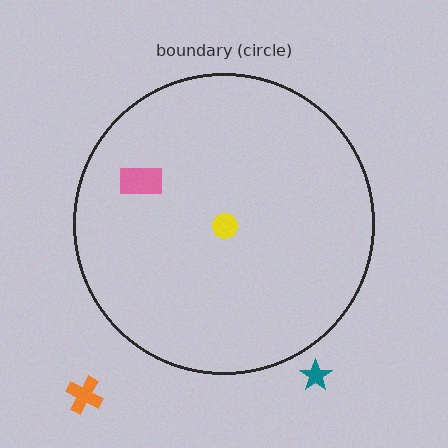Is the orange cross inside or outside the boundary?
Outside.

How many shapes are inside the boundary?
2 inside, 2 outside.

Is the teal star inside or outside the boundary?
Outside.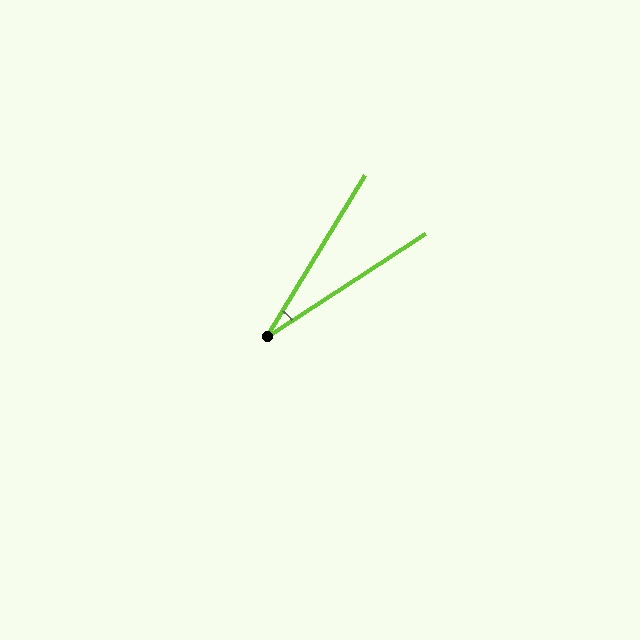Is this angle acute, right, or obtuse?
It is acute.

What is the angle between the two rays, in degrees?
Approximately 26 degrees.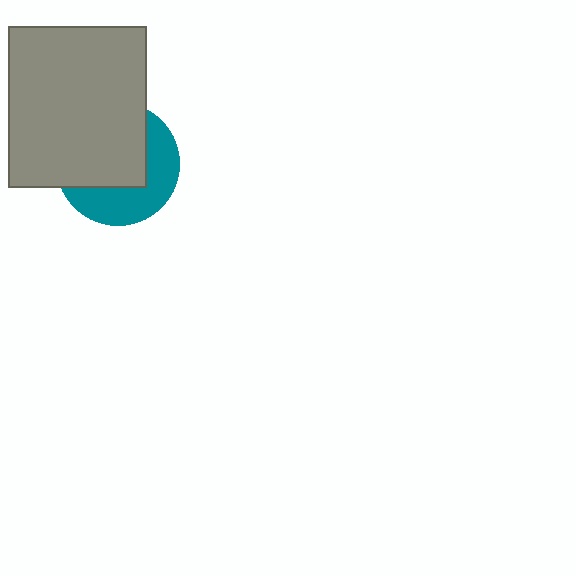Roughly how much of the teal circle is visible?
A small part of it is visible (roughly 43%).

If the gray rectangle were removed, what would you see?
You would see the complete teal circle.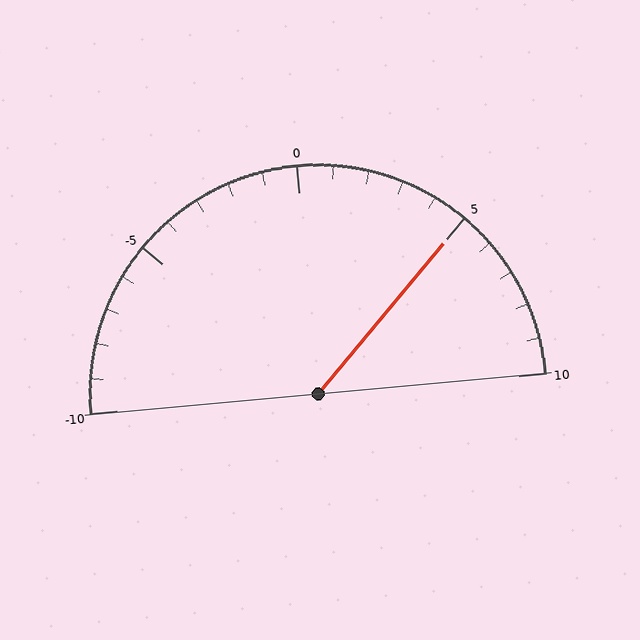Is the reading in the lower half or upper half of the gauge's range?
The reading is in the upper half of the range (-10 to 10).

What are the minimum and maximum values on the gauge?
The gauge ranges from -10 to 10.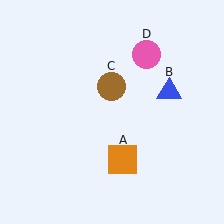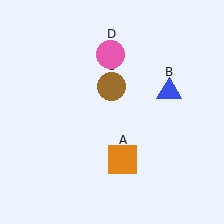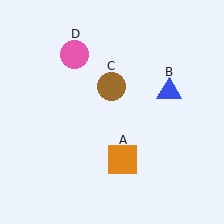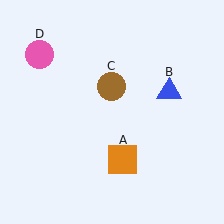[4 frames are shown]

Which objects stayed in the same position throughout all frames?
Orange square (object A) and blue triangle (object B) and brown circle (object C) remained stationary.